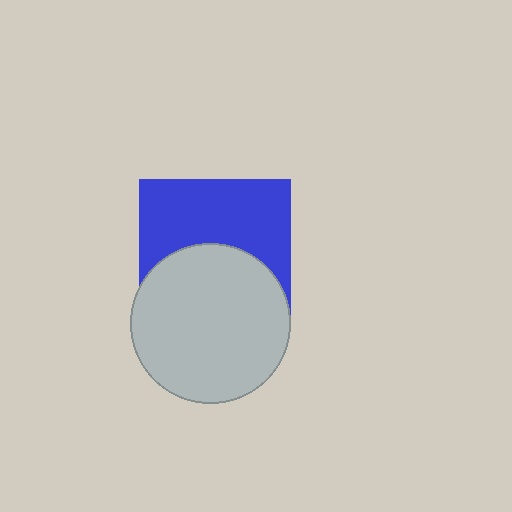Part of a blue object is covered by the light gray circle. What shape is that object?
It is a square.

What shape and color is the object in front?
The object in front is a light gray circle.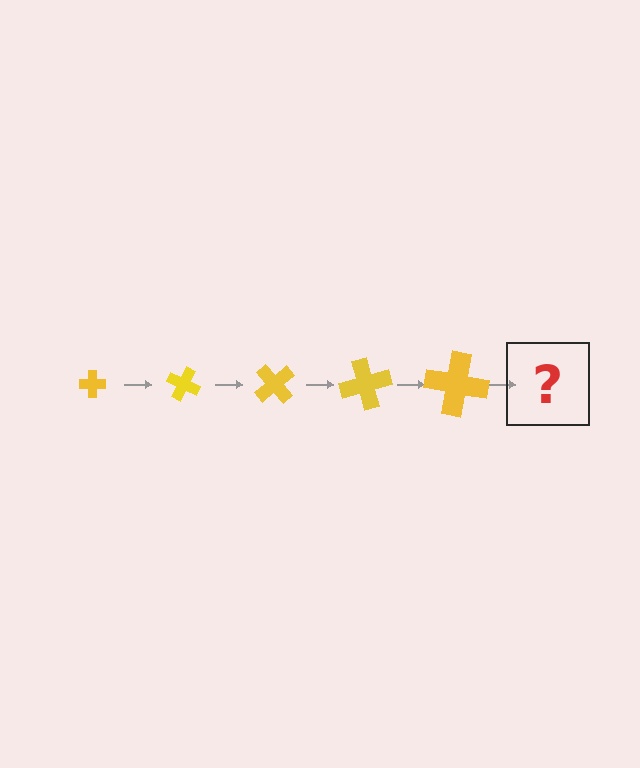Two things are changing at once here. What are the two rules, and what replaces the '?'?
The two rules are that the cross grows larger each step and it rotates 25 degrees each step. The '?' should be a cross, larger than the previous one and rotated 125 degrees from the start.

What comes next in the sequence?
The next element should be a cross, larger than the previous one and rotated 125 degrees from the start.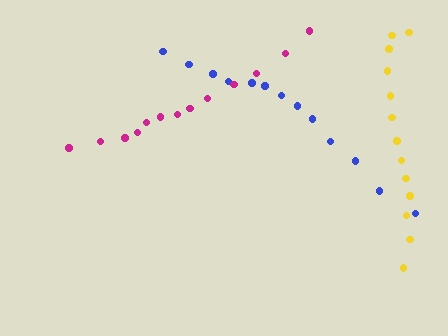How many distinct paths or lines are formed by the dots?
There are 3 distinct paths.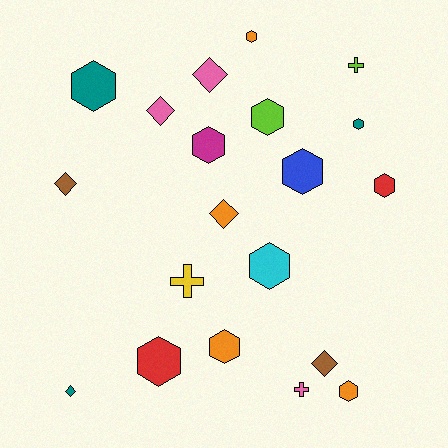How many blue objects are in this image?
There is 1 blue object.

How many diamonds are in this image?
There are 6 diamonds.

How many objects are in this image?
There are 20 objects.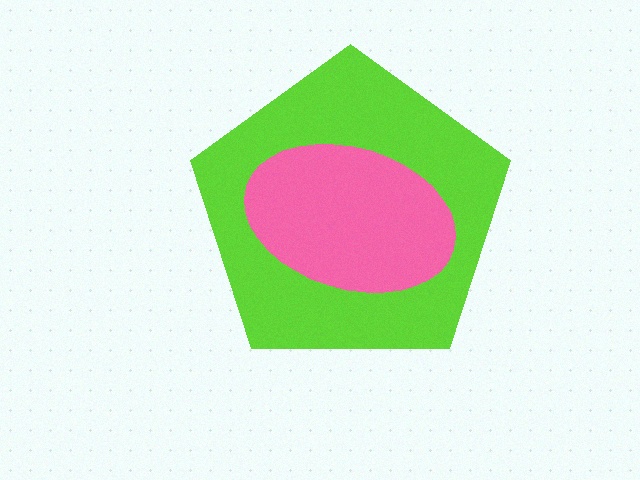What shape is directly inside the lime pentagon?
The pink ellipse.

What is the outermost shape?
The lime pentagon.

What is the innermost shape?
The pink ellipse.